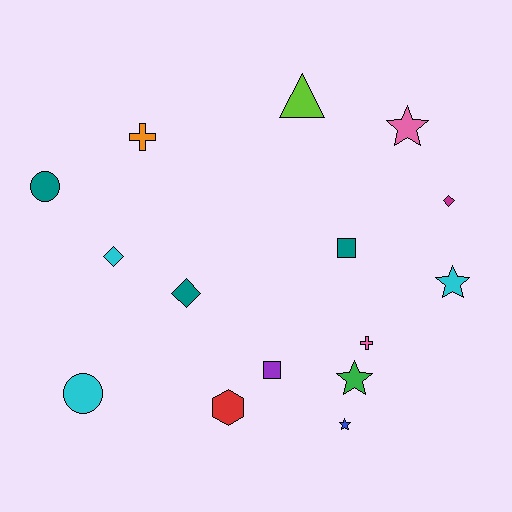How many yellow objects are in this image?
There are no yellow objects.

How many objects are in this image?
There are 15 objects.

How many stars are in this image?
There are 4 stars.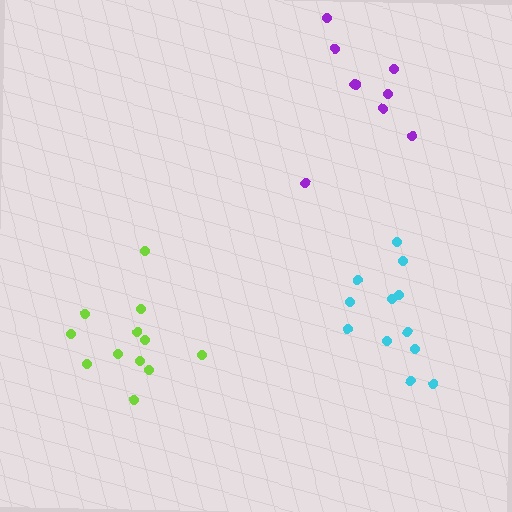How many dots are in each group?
Group 1: 12 dots, Group 2: 12 dots, Group 3: 9 dots (33 total).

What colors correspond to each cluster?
The clusters are colored: cyan, lime, purple.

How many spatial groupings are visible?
There are 3 spatial groupings.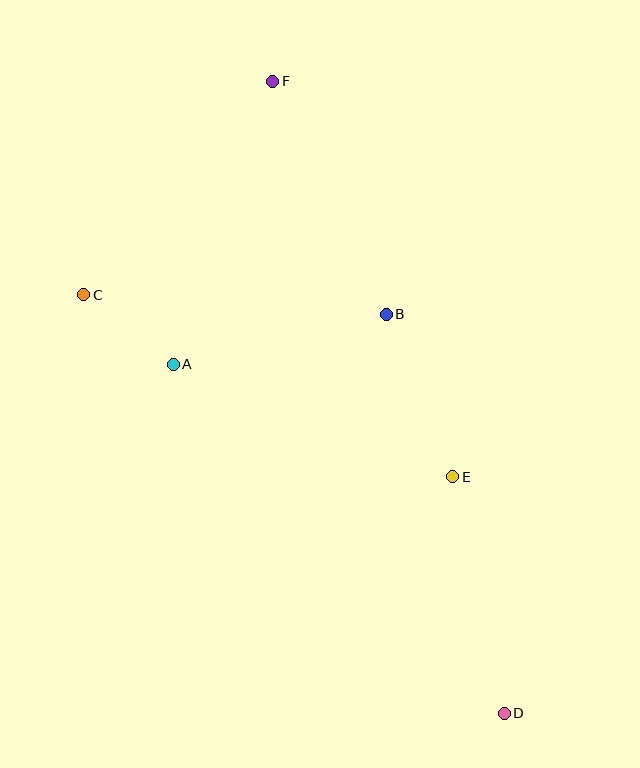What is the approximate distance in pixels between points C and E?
The distance between C and E is approximately 412 pixels.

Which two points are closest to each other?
Points A and C are closest to each other.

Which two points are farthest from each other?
Points D and F are farthest from each other.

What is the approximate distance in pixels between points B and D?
The distance between B and D is approximately 416 pixels.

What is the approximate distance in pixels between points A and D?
The distance between A and D is approximately 481 pixels.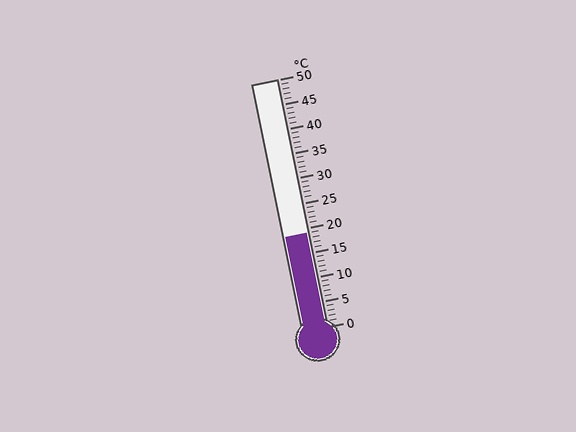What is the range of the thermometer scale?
The thermometer scale ranges from 0°C to 50°C.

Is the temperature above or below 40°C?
The temperature is below 40°C.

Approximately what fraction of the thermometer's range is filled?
The thermometer is filled to approximately 40% of its range.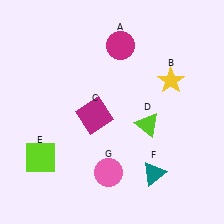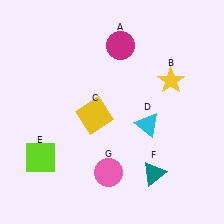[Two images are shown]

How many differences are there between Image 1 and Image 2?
There are 2 differences between the two images.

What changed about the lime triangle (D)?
In Image 1, D is lime. In Image 2, it changed to cyan.